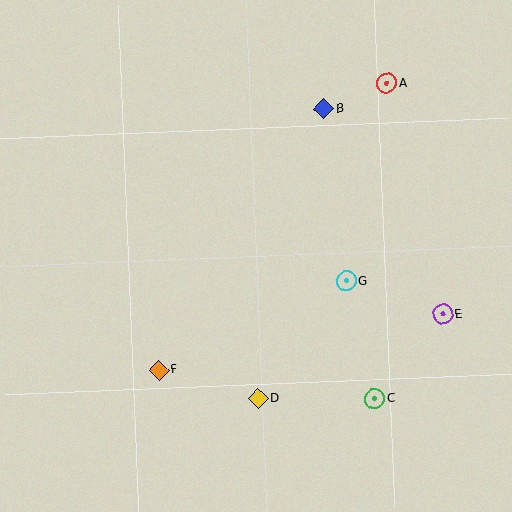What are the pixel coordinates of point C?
Point C is at (374, 398).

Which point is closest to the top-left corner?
Point B is closest to the top-left corner.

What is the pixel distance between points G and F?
The distance between G and F is 208 pixels.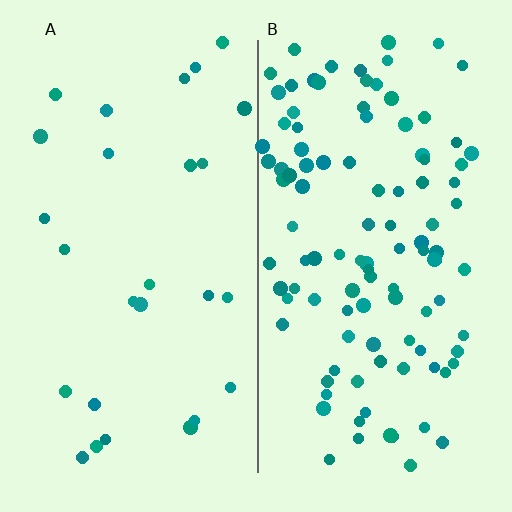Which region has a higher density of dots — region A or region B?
B (the right).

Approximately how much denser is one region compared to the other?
Approximately 4.0× — region B over region A.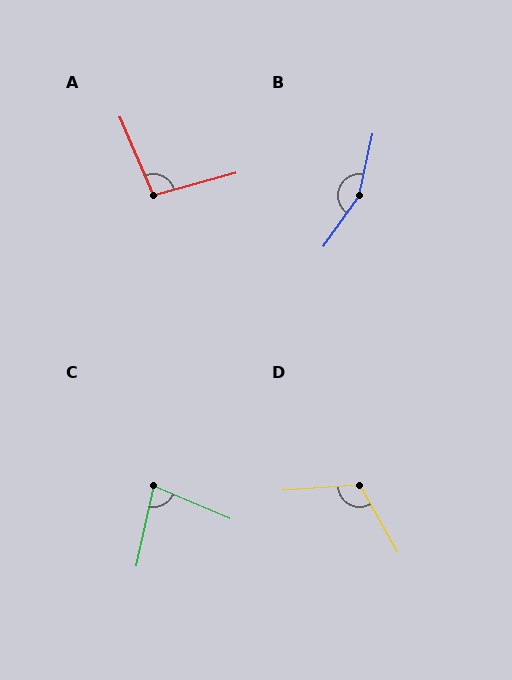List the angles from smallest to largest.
C (79°), A (98°), D (115°), B (157°).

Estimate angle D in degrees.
Approximately 115 degrees.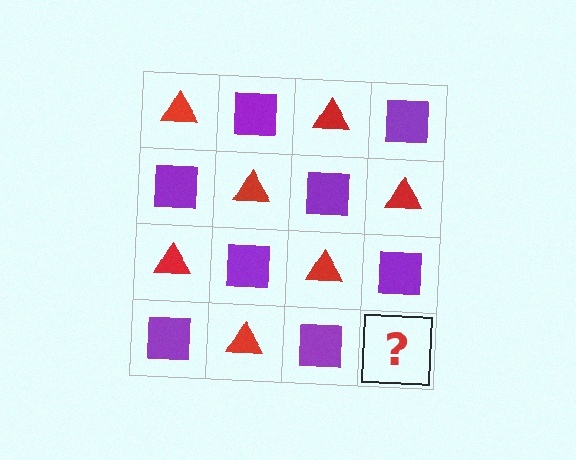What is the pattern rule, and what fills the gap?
The rule is that it alternates red triangle and purple square in a checkerboard pattern. The gap should be filled with a red triangle.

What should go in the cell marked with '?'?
The missing cell should contain a red triangle.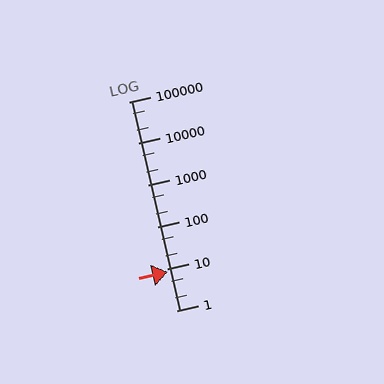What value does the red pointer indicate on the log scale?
The pointer indicates approximately 8.6.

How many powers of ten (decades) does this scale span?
The scale spans 5 decades, from 1 to 100000.